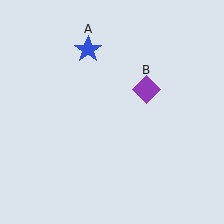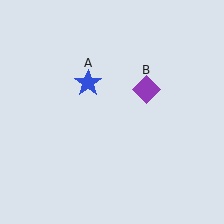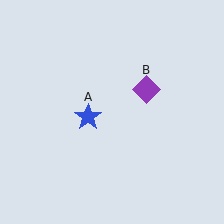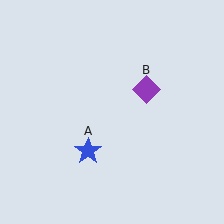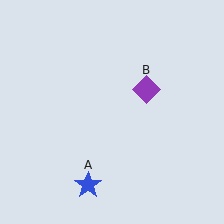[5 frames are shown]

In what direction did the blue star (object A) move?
The blue star (object A) moved down.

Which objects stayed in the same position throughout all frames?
Purple diamond (object B) remained stationary.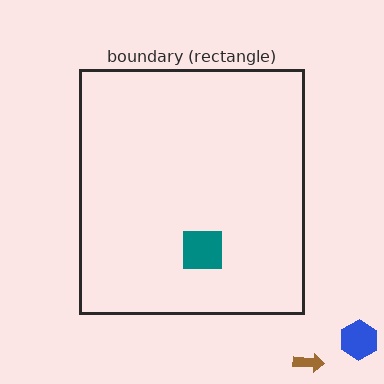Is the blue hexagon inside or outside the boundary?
Outside.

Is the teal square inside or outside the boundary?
Inside.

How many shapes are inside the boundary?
1 inside, 2 outside.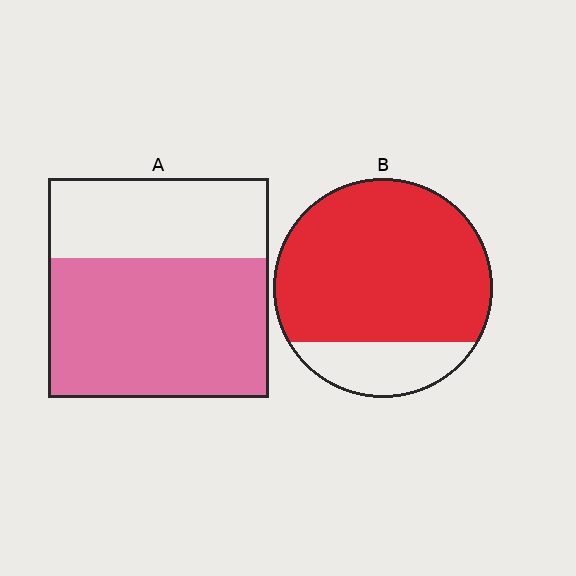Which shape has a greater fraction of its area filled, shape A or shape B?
Shape B.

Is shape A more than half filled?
Yes.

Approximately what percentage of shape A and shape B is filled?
A is approximately 65% and B is approximately 80%.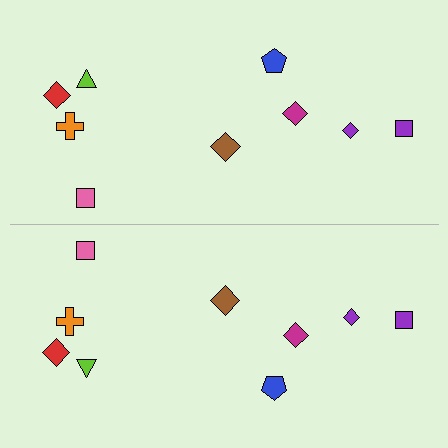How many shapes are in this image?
There are 18 shapes in this image.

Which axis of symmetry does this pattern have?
The pattern has a horizontal axis of symmetry running through the center of the image.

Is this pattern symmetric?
Yes, this pattern has bilateral (reflection) symmetry.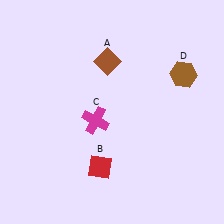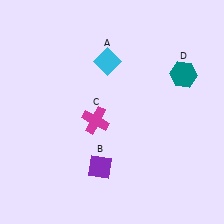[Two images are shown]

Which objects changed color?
A changed from brown to cyan. B changed from red to purple. D changed from brown to teal.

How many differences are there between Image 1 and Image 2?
There are 3 differences between the two images.